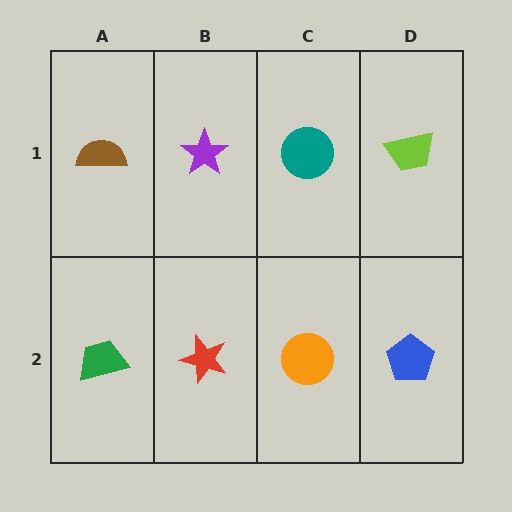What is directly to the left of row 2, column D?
An orange circle.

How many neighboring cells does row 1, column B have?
3.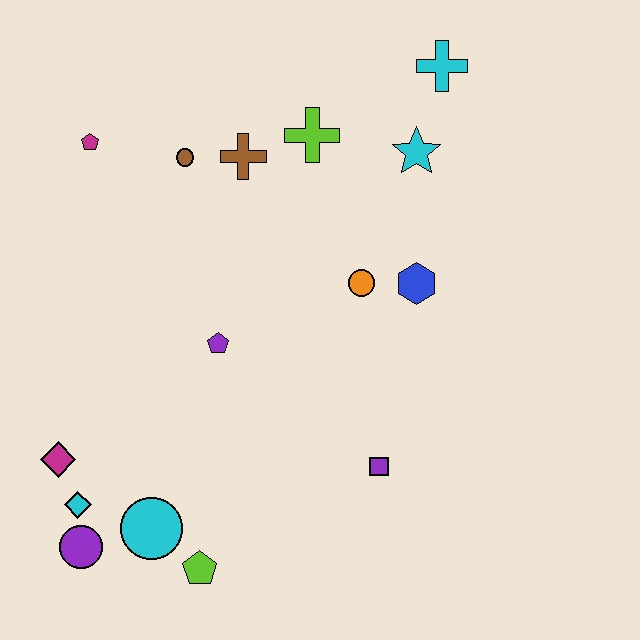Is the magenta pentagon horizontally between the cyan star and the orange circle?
No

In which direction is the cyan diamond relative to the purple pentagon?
The cyan diamond is below the purple pentagon.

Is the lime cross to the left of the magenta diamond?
No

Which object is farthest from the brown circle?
The lime pentagon is farthest from the brown circle.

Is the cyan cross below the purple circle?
No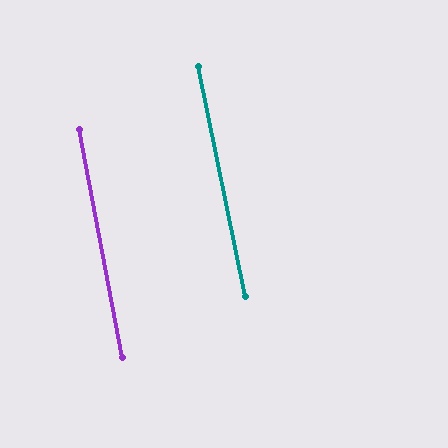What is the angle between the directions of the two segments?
Approximately 1 degree.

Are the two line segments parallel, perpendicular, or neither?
Parallel — their directions differ by only 1.0°.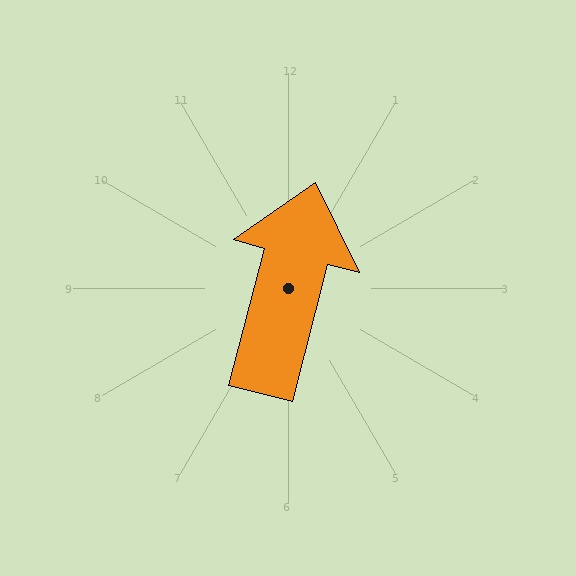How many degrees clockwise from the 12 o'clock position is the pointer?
Approximately 15 degrees.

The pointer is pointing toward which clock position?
Roughly 12 o'clock.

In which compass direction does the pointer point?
North.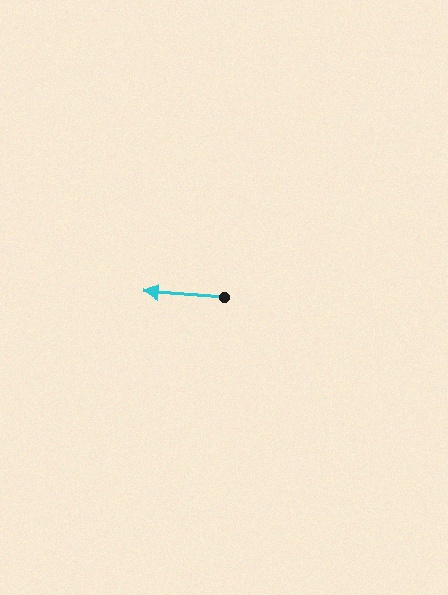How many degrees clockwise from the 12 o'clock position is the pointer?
Approximately 274 degrees.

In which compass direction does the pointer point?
West.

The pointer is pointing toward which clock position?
Roughly 9 o'clock.